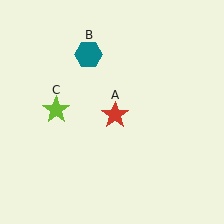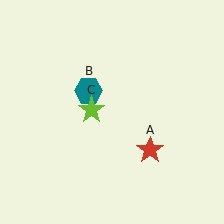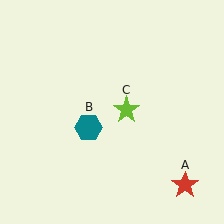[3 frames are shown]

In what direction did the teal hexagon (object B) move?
The teal hexagon (object B) moved down.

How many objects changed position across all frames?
3 objects changed position: red star (object A), teal hexagon (object B), lime star (object C).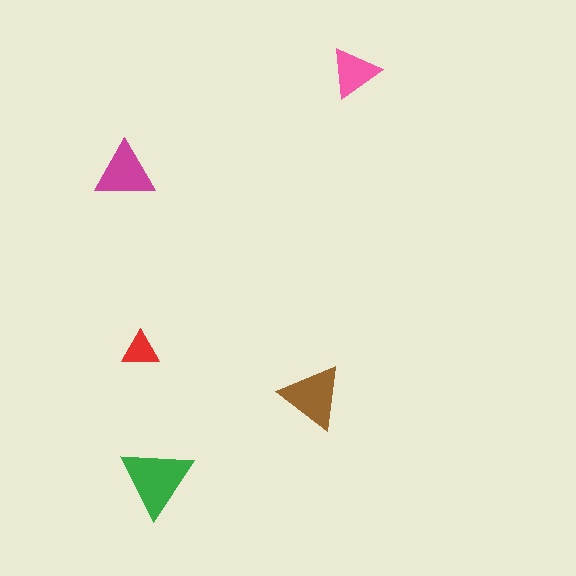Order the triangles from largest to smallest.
the green one, the brown one, the magenta one, the pink one, the red one.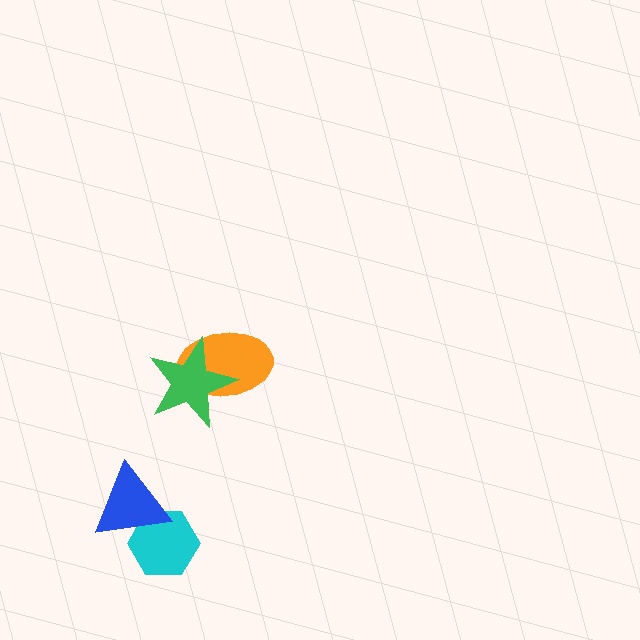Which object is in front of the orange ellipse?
The green star is in front of the orange ellipse.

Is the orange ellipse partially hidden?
Yes, it is partially covered by another shape.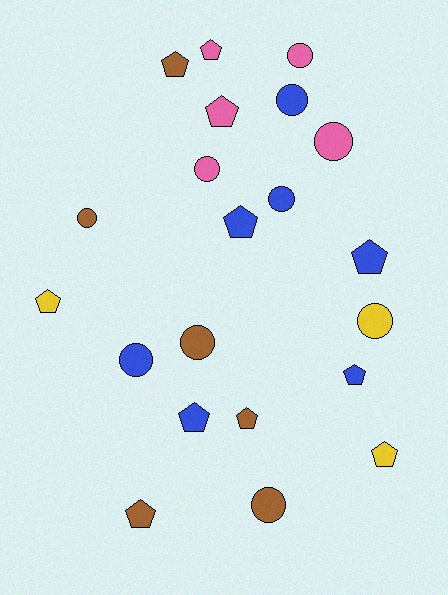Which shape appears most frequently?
Pentagon, with 11 objects.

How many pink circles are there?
There are 3 pink circles.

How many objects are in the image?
There are 21 objects.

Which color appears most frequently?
Blue, with 7 objects.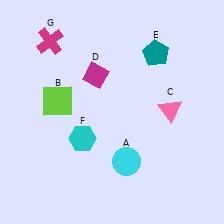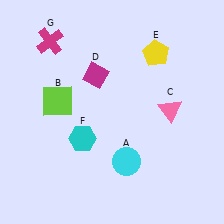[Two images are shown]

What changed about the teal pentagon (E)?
In Image 1, E is teal. In Image 2, it changed to yellow.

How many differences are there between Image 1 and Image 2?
There is 1 difference between the two images.